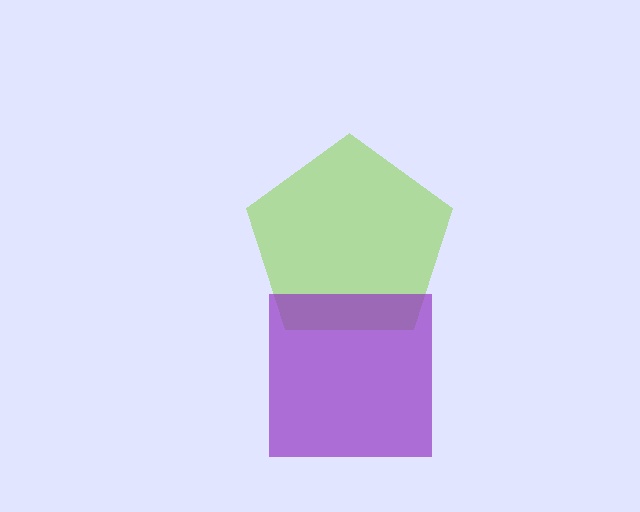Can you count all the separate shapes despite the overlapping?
Yes, there are 2 separate shapes.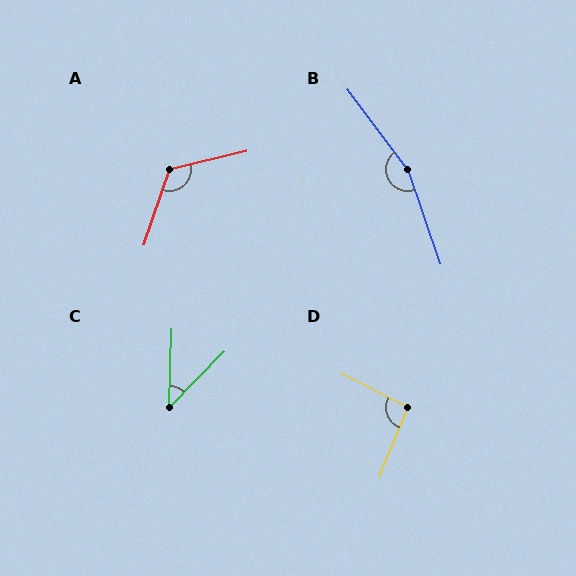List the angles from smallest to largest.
C (43°), D (94°), A (122°), B (162°).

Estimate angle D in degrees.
Approximately 94 degrees.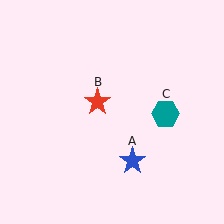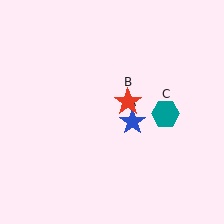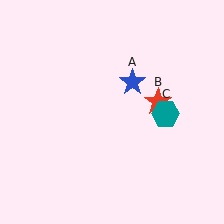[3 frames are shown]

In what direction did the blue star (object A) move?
The blue star (object A) moved up.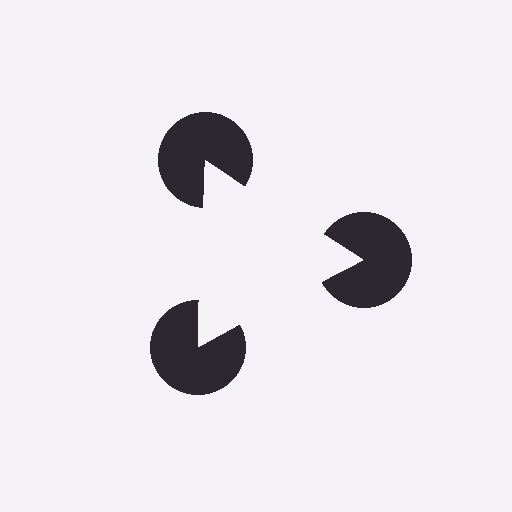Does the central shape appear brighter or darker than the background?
It typically appears slightly brighter than the background, even though no actual brightness change is drawn.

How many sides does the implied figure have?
3 sides.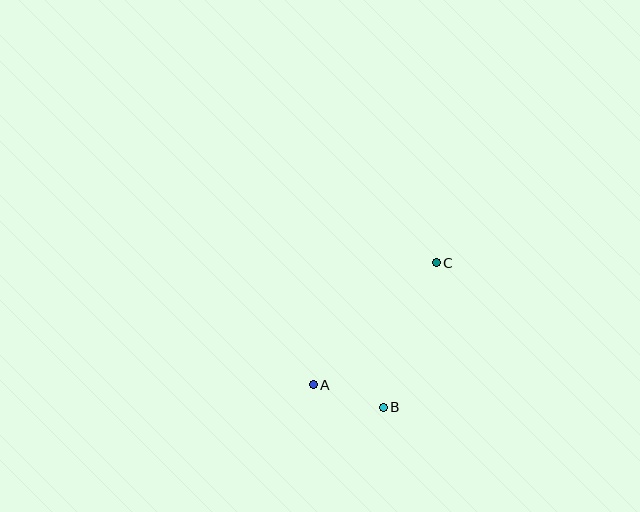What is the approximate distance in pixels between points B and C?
The distance between B and C is approximately 154 pixels.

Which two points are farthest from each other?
Points A and C are farthest from each other.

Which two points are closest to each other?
Points A and B are closest to each other.